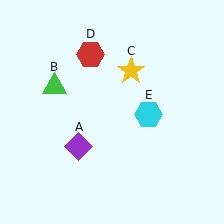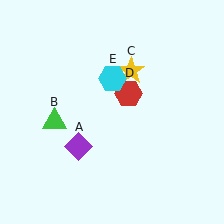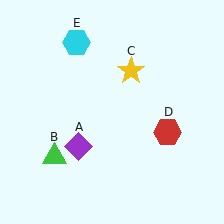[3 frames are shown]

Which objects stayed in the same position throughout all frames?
Purple diamond (object A) and yellow star (object C) remained stationary.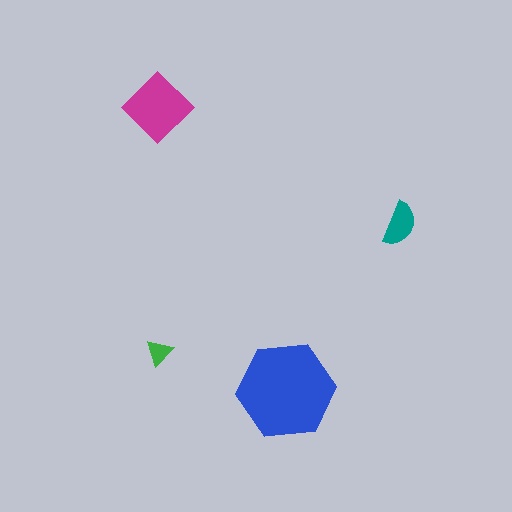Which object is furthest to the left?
The magenta diamond is leftmost.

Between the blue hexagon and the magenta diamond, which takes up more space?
The blue hexagon.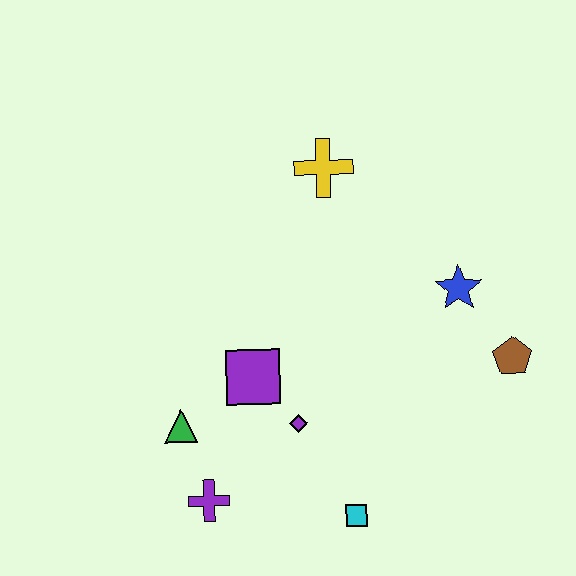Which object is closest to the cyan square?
The purple diamond is closest to the cyan square.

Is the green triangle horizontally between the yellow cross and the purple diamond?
No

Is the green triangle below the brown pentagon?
Yes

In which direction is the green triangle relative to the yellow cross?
The green triangle is below the yellow cross.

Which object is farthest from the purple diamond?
The yellow cross is farthest from the purple diamond.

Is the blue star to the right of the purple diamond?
Yes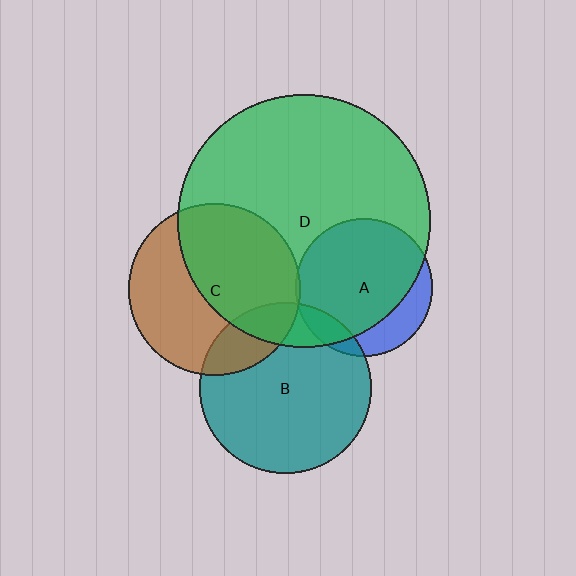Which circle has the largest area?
Circle D (green).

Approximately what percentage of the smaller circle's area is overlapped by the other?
Approximately 50%.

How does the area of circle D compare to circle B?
Approximately 2.2 times.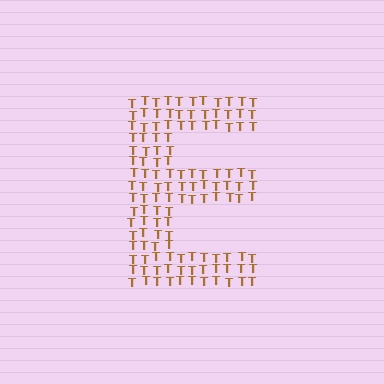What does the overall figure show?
The overall figure shows the letter E.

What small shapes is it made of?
It is made of small letter T's.